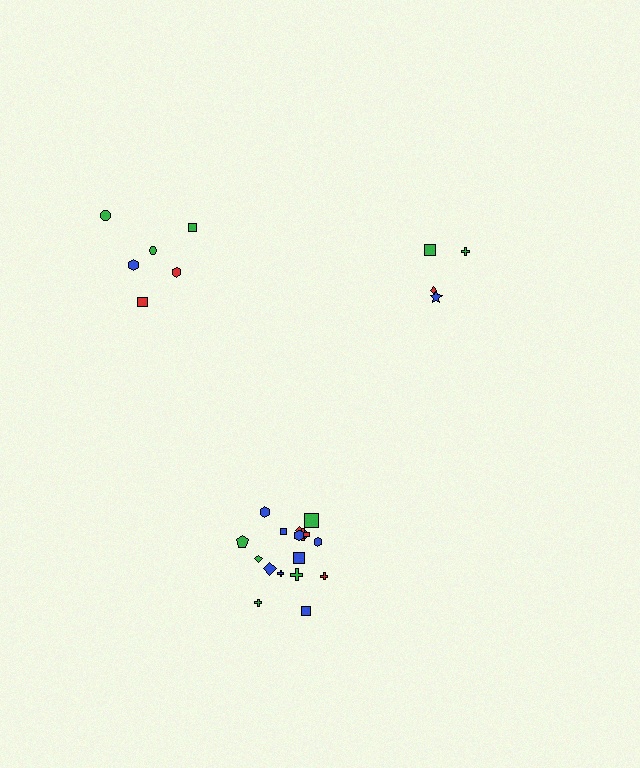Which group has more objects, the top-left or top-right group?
The top-left group.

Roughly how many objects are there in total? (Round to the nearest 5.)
Roughly 30 objects in total.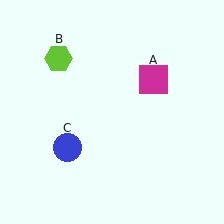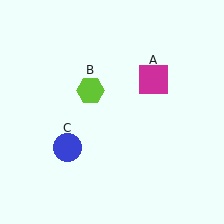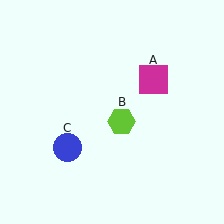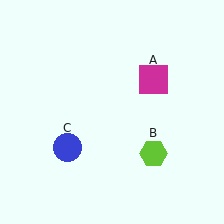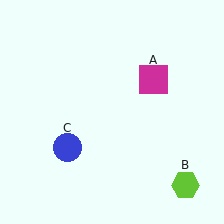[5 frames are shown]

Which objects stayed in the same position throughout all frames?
Magenta square (object A) and blue circle (object C) remained stationary.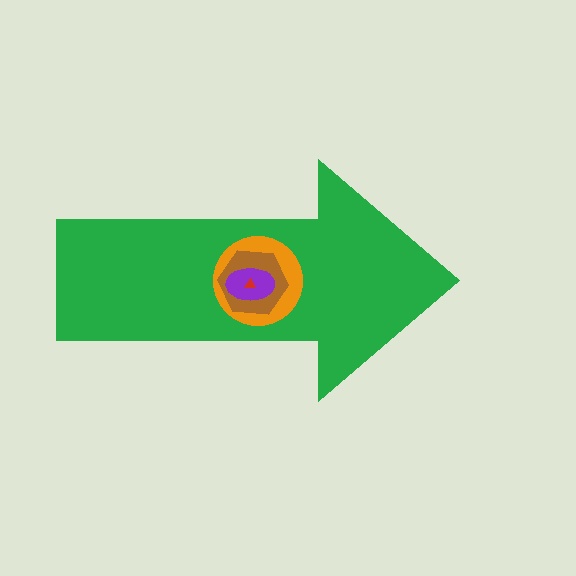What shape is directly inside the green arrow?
The orange circle.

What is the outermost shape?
The green arrow.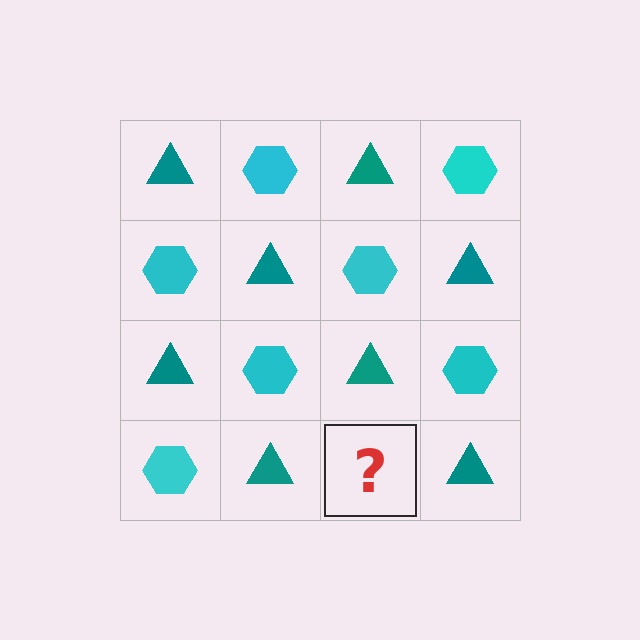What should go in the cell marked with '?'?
The missing cell should contain a cyan hexagon.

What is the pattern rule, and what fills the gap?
The rule is that it alternates teal triangle and cyan hexagon in a checkerboard pattern. The gap should be filled with a cyan hexagon.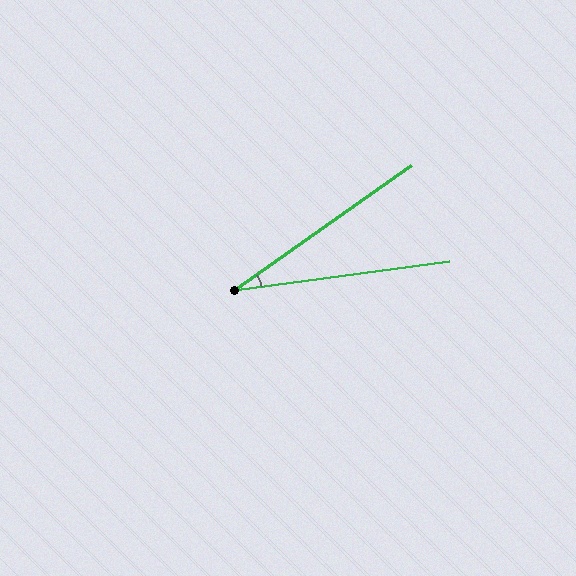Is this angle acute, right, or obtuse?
It is acute.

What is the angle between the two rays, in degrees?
Approximately 27 degrees.